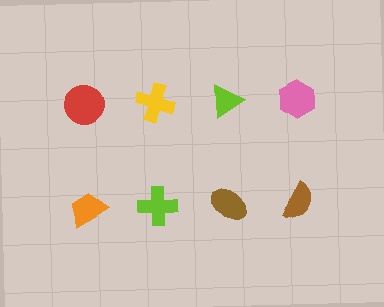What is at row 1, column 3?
A lime triangle.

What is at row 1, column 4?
A pink hexagon.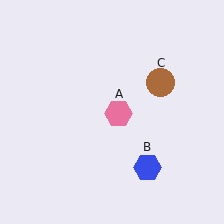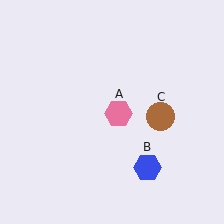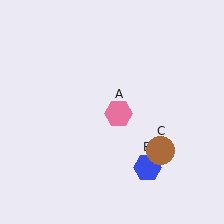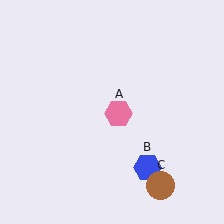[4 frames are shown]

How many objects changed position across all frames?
1 object changed position: brown circle (object C).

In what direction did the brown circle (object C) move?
The brown circle (object C) moved down.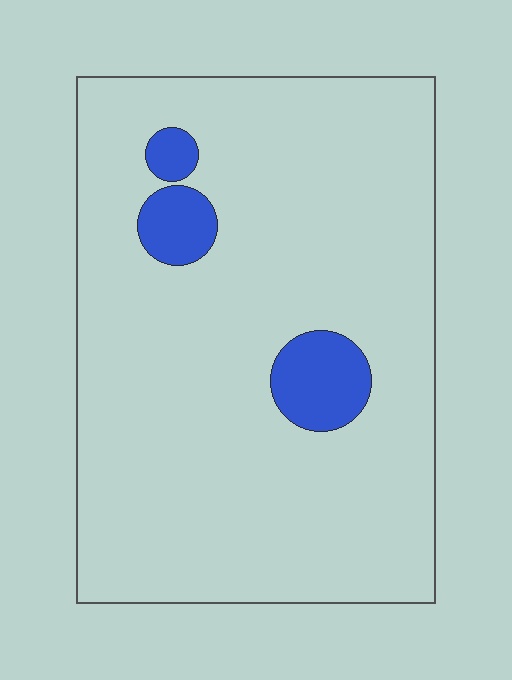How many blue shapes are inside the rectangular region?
3.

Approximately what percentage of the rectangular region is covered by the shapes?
Approximately 10%.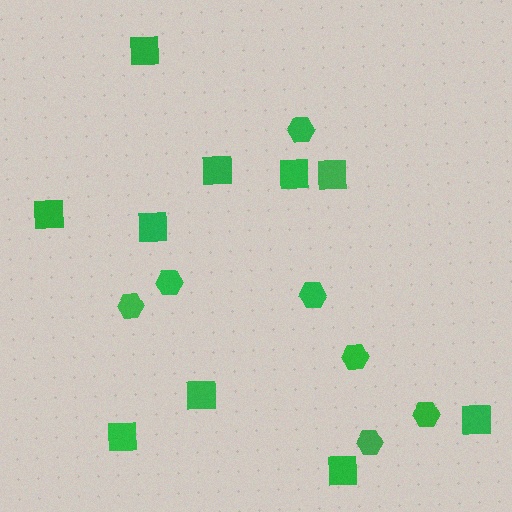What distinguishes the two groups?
There are 2 groups: one group of squares (10) and one group of hexagons (7).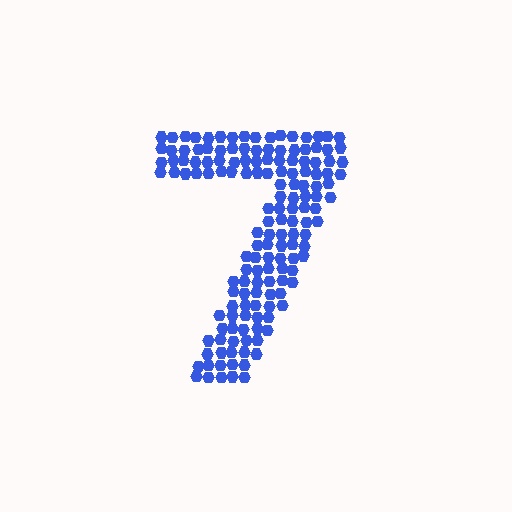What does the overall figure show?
The overall figure shows the digit 7.